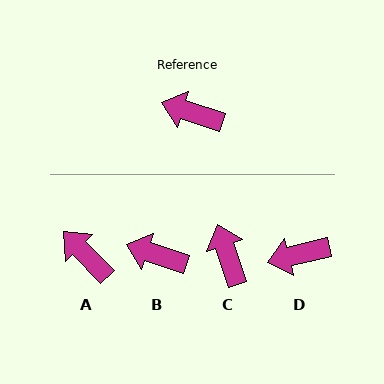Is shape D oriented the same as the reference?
No, it is off by about 31 degrees.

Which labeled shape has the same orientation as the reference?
B.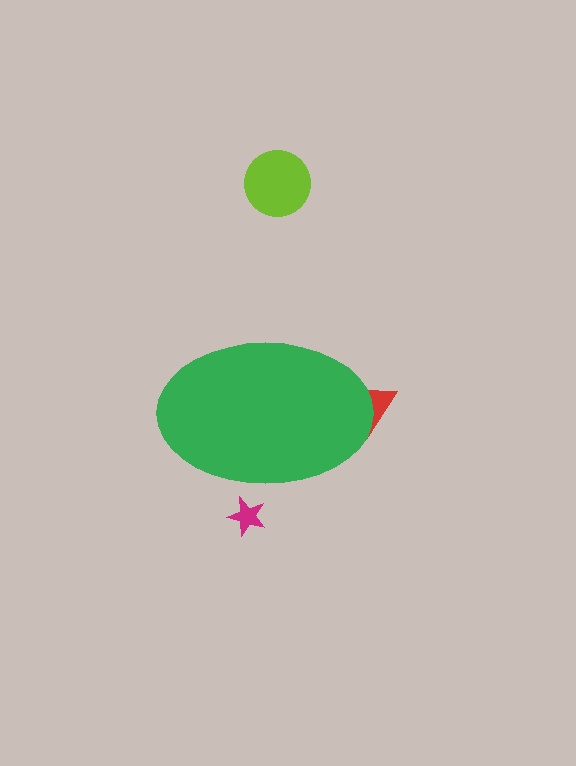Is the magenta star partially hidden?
Yes, the magenta star is partially hidden behind the green ellipse.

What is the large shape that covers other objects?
A green ellipse.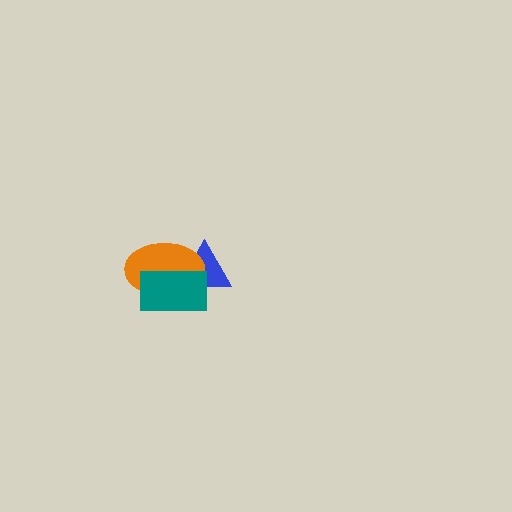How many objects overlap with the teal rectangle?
2 objects overlap with the teal rectangle.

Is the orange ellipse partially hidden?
Yes, it is partially covered by another shape.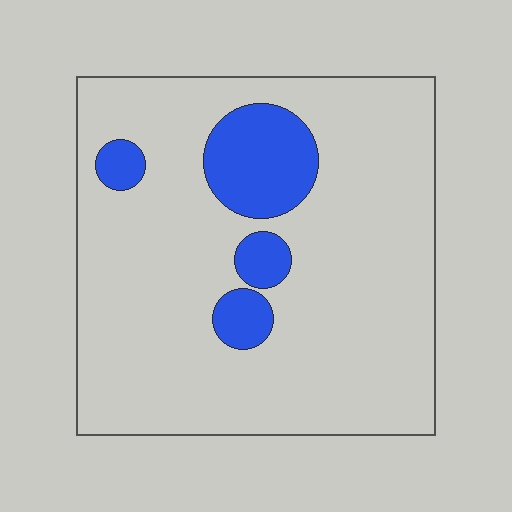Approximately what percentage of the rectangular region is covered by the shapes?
Approximately 15%.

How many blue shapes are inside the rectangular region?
4.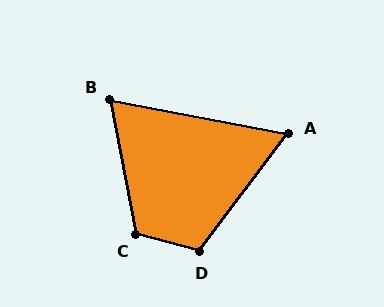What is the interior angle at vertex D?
Approximately 112 degrees (obtuse).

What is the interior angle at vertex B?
Approximately 68 degrees (acute).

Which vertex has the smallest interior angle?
A, at approximately 64 degrees.